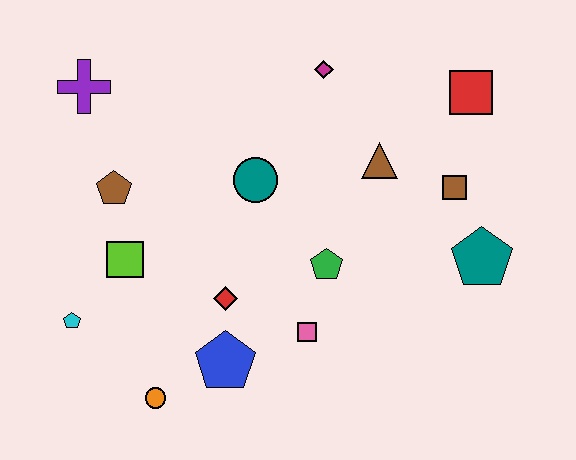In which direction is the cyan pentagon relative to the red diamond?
The cyan pentagon is to the left of the red diamond.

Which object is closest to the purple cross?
The brown pentagon is closest to the purple cross.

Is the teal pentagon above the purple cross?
No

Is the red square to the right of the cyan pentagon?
Yes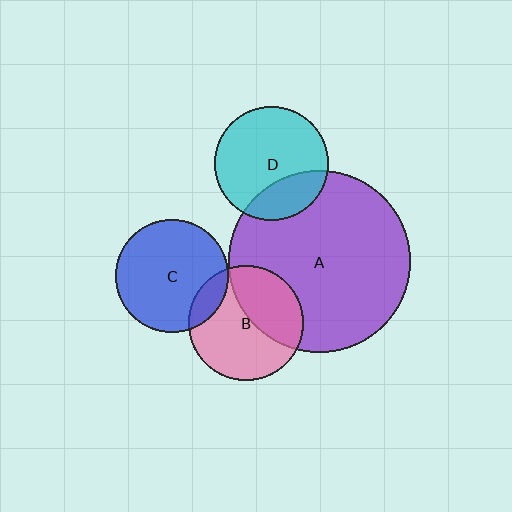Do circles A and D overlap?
Yes.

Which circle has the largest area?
Circle A (purple).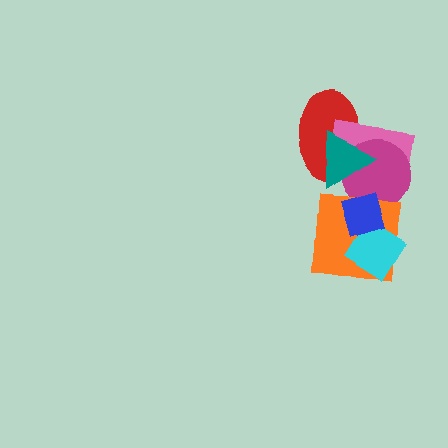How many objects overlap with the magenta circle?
5 objects overlap with the magenta circle.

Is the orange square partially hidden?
Yes, it is partially covered by another shape.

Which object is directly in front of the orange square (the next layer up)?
The cyan diamond is directly in front of the orange square.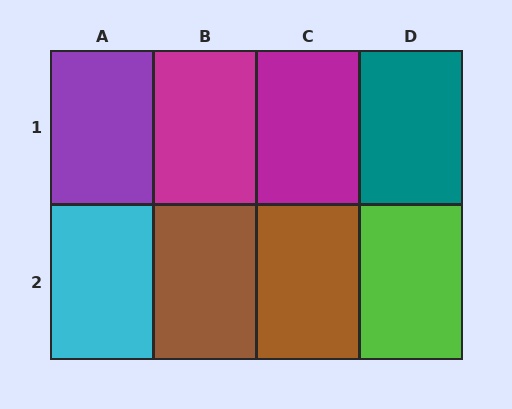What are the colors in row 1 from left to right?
Purple, magenta, magenta, teal.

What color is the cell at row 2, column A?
Cyan.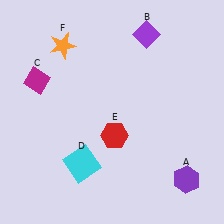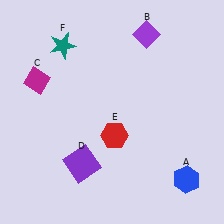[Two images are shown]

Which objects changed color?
A changed from purple to blue. D changed from cyan to purple. F changed from orange to teal.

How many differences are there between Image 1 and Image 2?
There are 3 differences between the two images.